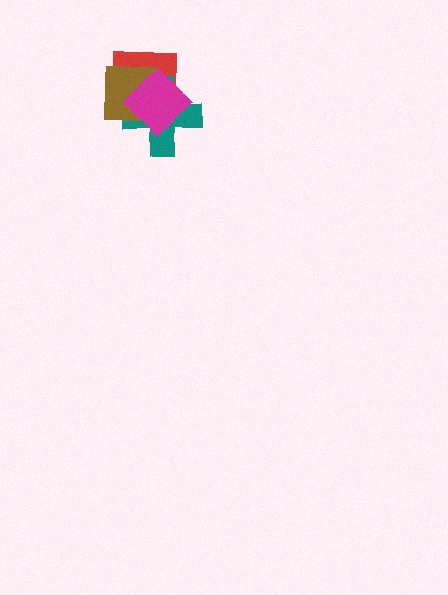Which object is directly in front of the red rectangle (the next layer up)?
The teal cross is directly in front of the red rectangle.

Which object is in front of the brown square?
The magenta diamond is in front of the brown square.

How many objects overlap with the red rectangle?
3 objects overlap with the red rectangle.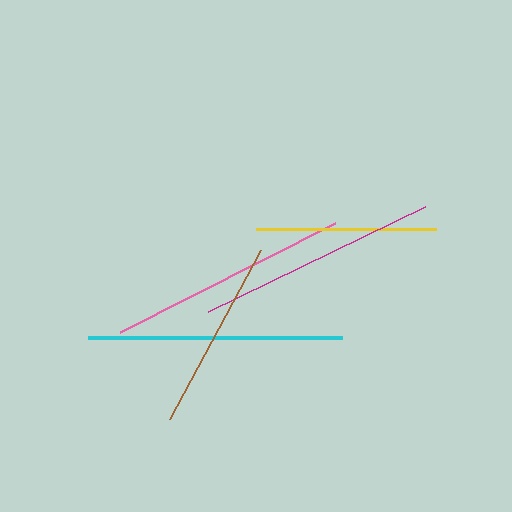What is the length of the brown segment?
The brown segment is approximately 192 pixels long.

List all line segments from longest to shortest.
From longest to shortest: cyan, pink, magenta, brown, yellow.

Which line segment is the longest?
The cyan line is the longest at approximately 253 pixels.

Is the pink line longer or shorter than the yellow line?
The pink line is longer than the yellow line.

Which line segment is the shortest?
The yellow line is the shortest at approximately 180 pixels.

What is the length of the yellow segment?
The yellow segment is approximately 180 pixels long.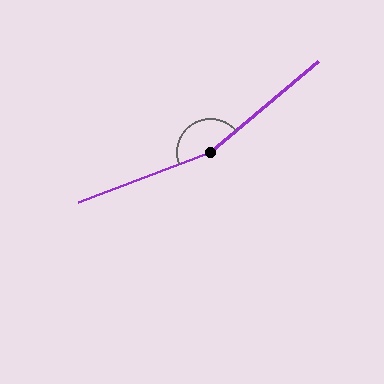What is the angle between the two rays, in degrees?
Approximately 160 degrees.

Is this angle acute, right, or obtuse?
It is obtuse.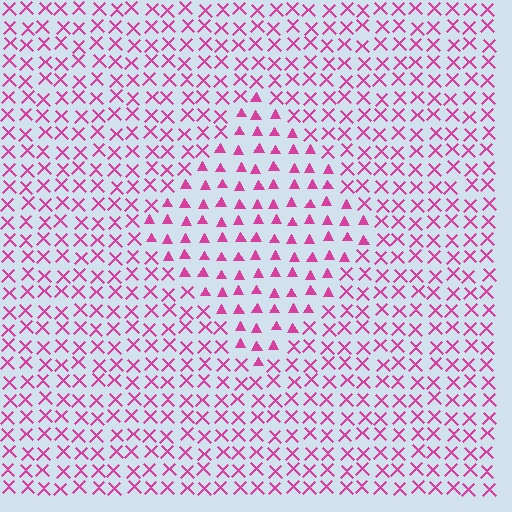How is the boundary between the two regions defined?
The boundary is defined by a change in element shape: triangles inside vs. X marks outside. All elements share the same color and spacing.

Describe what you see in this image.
The image is filled with small magenta elements arranged in a uniform grid. A diamond-shaped region contains triangles, while the surrounding area contains X marks. The boundary is defined purely by the change in element shape.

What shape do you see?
I see a diamond.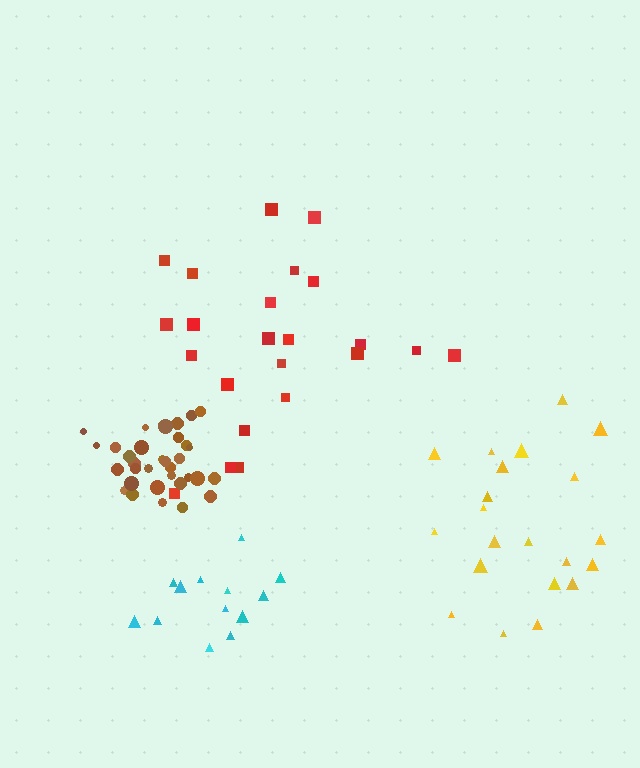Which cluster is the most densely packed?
Brown.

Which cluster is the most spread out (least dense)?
Cyan.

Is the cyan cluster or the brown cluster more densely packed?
Brown.